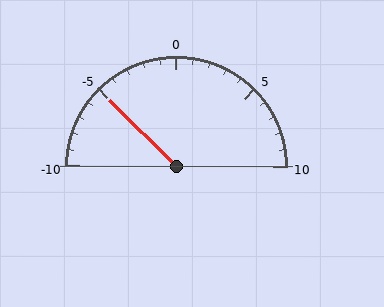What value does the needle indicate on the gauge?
The needle indicates approximately -5.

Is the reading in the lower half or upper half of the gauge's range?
The reading is in the lower half of the range (-10 to 10).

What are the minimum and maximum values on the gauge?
The gauge ranges from -10 to 10.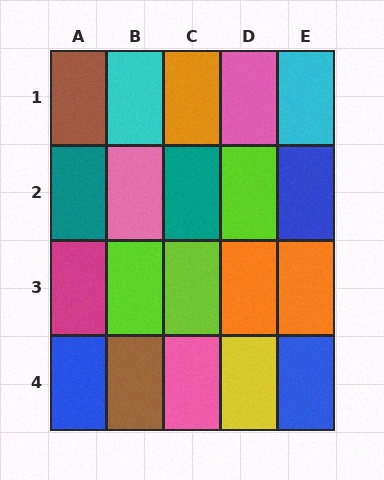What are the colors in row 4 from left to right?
Blue, brown, pink, yellow, blue.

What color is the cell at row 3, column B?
Lime.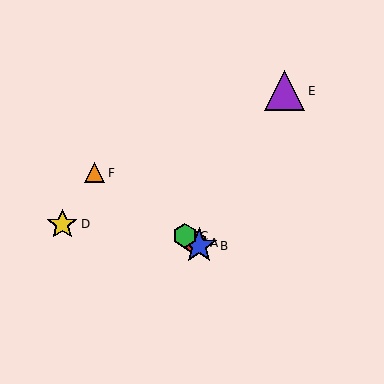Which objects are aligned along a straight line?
Objects A, B, C, F are aligned along a straight line.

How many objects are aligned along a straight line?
4 objects (A, B, C, F) are aligned along a straight line.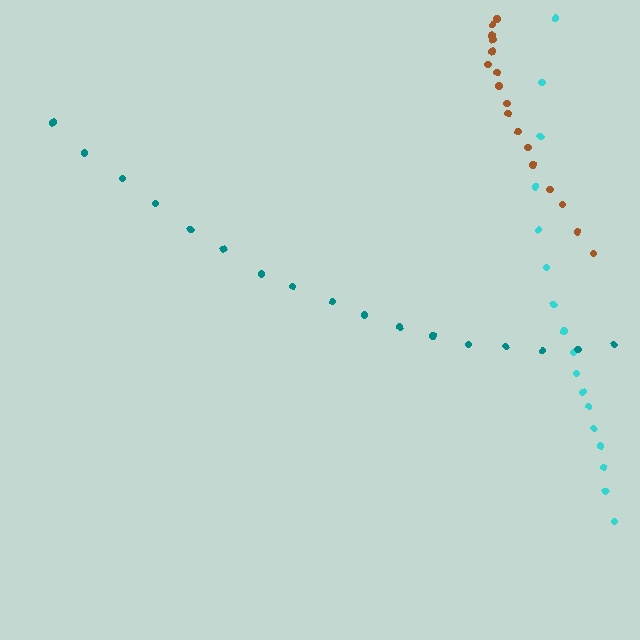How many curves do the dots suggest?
There are 3 distinct paths.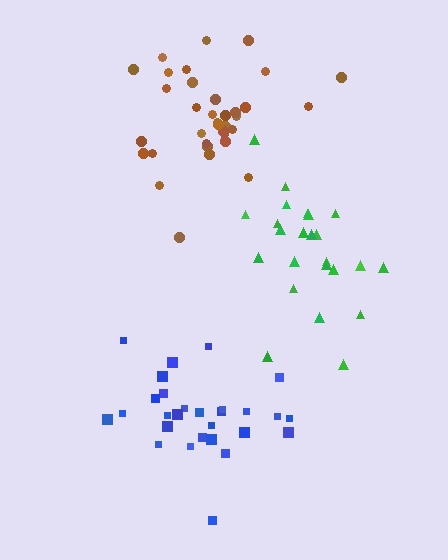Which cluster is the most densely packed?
Blue.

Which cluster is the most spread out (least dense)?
Green.